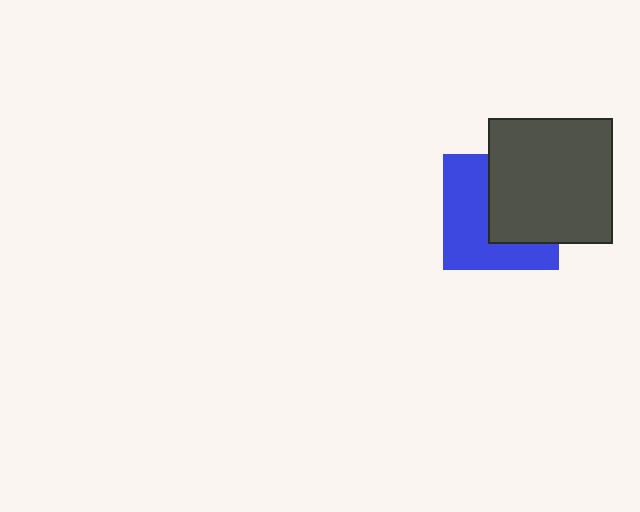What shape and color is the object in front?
The object in front is a dark gray square.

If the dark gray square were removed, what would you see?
You would see the complete blue square.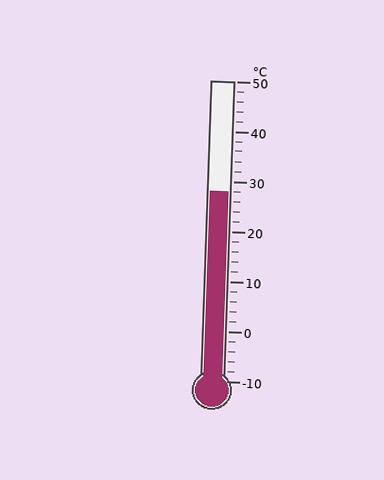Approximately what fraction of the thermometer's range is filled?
The thermometer is filled to approximately 65% of its range.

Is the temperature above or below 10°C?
The temperature is above 10°C.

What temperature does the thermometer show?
The thermometer shows approximately 28°C.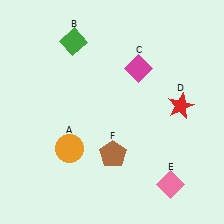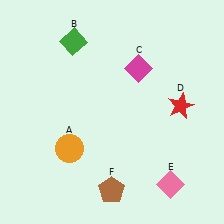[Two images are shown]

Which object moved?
The brown pentagon (F) moved down.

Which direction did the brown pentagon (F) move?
The brown pentagon (F) moved down.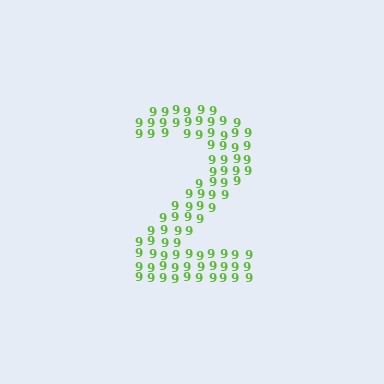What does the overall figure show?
The overall figure shows the digit 2.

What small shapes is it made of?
It is made of small digit 9's.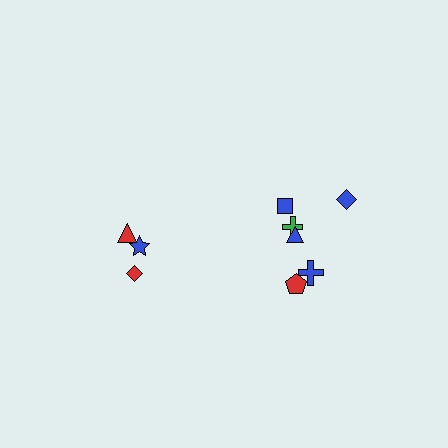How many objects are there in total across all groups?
There are 9 objects.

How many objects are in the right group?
There are 6 objects.